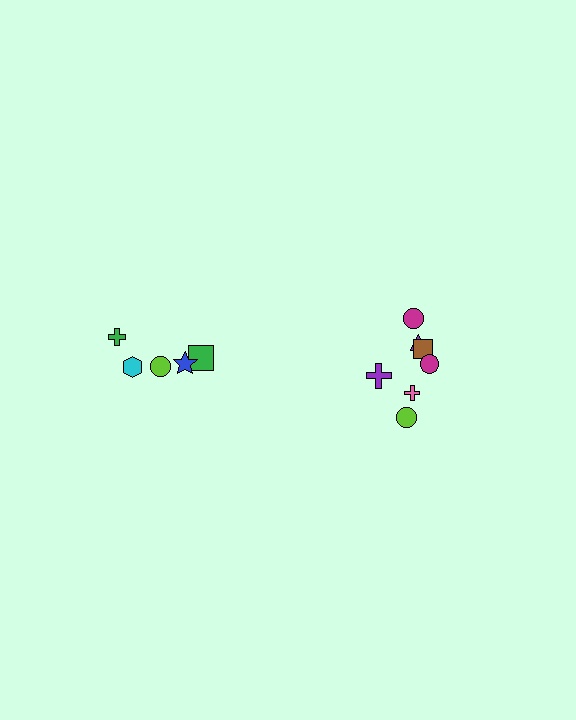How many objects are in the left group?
There are 5 objects.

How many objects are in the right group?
There are 7 objects.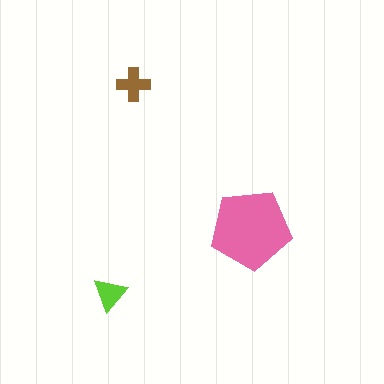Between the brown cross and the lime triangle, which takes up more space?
The brown cross.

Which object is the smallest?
The lime triangle.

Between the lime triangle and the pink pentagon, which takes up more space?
The pink pentagon.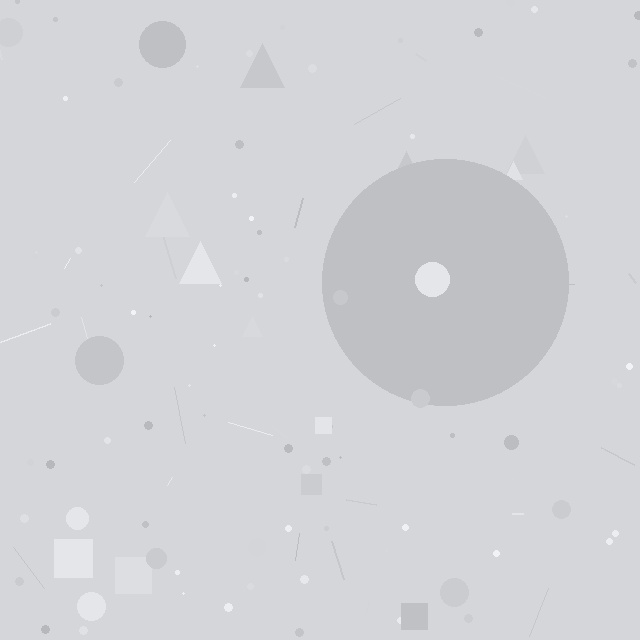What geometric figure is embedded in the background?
A circle is embedded in the background.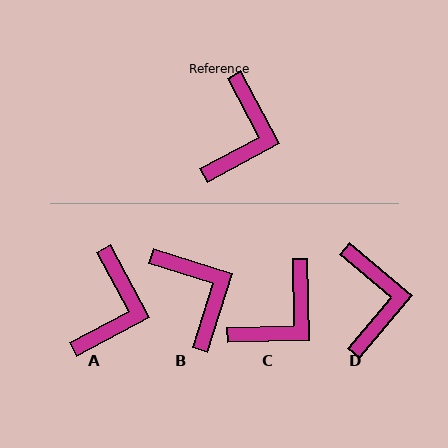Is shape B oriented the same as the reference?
No, it is off by about 45 degrees.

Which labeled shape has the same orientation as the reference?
A.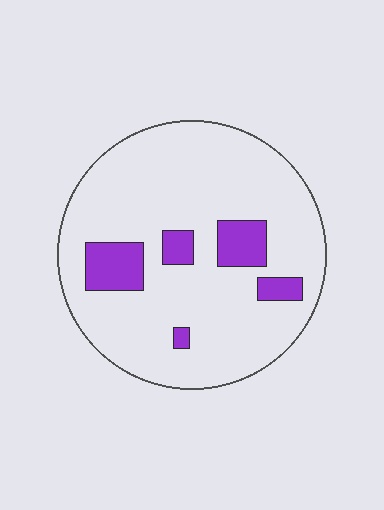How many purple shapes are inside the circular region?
5.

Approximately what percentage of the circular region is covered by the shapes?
Approximately 15%.